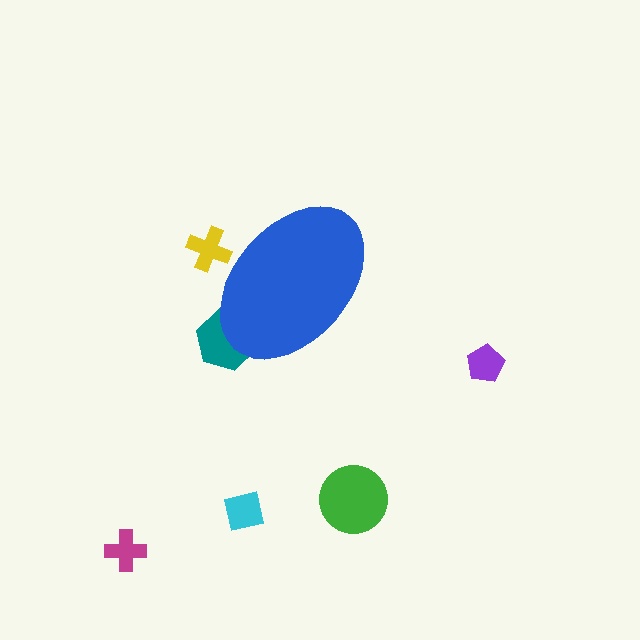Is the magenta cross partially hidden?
No, the magenta cross is fully visible.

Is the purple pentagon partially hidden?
No, the purple pentagon is fully visible.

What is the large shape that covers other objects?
A blue ellipse.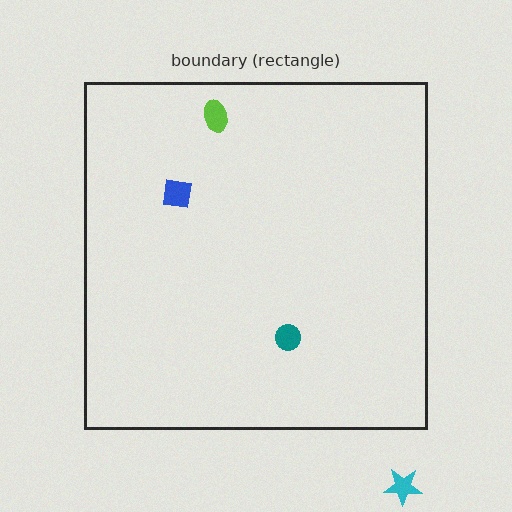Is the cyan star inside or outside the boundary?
Outside.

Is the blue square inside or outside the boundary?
Inside.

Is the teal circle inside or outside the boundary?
Inside.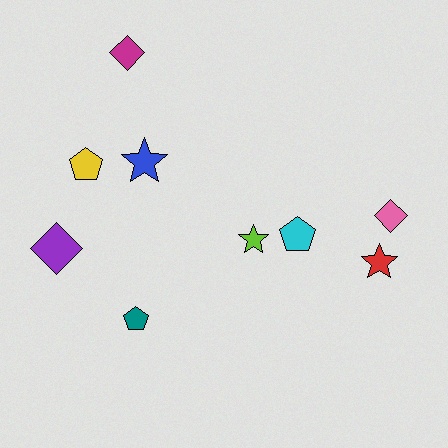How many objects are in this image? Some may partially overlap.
There are 9 objects.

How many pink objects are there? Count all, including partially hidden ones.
There is 1 pink object.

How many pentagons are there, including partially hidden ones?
There are 3 pentagons.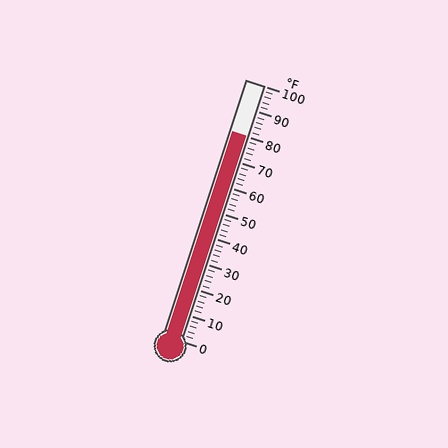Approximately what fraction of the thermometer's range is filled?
The thermometer is filled to approximately 80% of its range.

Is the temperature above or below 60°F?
The temperature is above 60°F.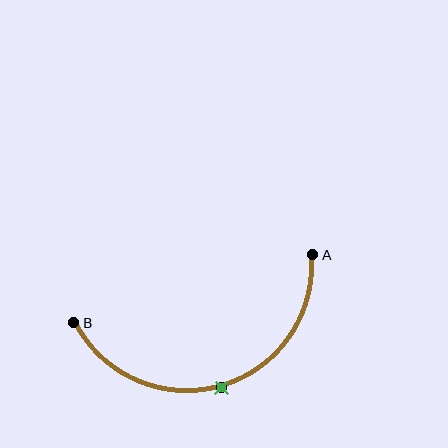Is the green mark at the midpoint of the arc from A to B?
Yes. The green mark lies on the arc at equal arc-length from both A and B — it is the arc midpoint.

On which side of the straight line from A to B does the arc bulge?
The arc bulges below the straight line connecting A and B.